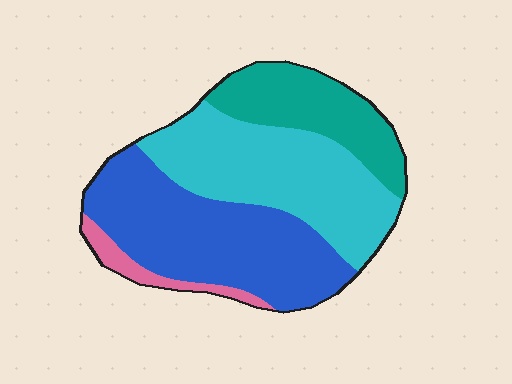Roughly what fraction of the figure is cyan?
Cyan covers roughly 35% of the figure.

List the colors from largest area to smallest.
From largest to smallest: blue, cyan, teal, pink.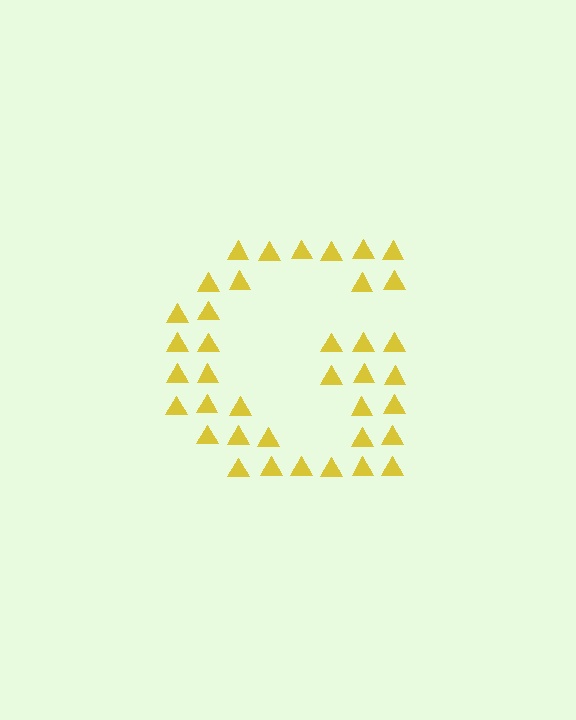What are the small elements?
The small elements are triangles.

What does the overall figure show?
The overall figure shows the letter G.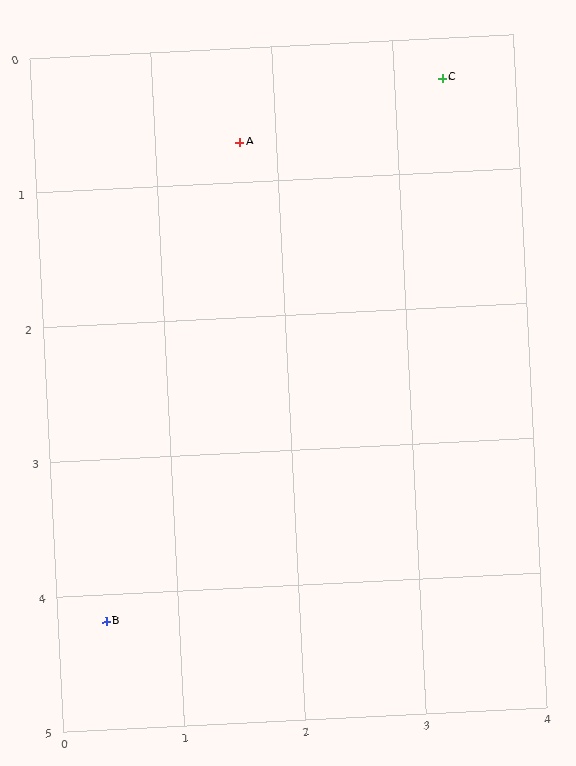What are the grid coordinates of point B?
Point B is at approximately (0.4, 4.2).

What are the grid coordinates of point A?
Point A is at approximately (1.7, 0.7).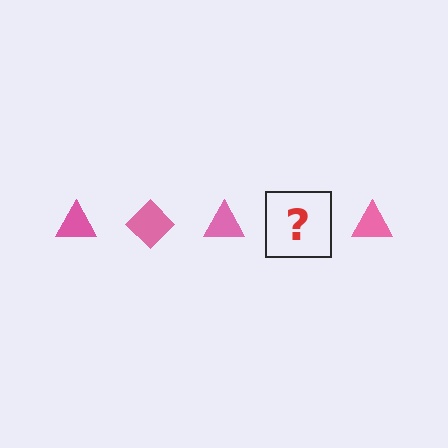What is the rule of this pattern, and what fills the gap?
The rule is that the pattern cycles through triangle, diamond shapes in pink. The gap should be filled with a pink diamond.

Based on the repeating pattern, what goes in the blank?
The blank should be a pink diamond.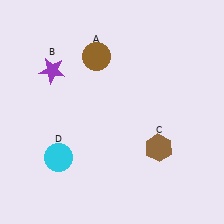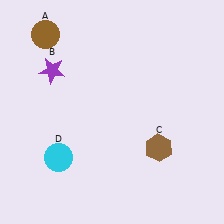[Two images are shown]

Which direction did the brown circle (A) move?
The brown circle (A) moved left.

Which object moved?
The brown circle (A) moved left.